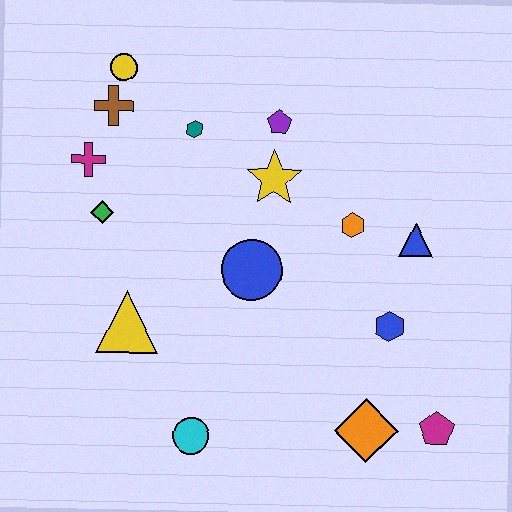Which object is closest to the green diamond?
The magenta cross is closest to the green diamond.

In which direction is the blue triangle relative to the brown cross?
The blue triangle is to the right of the brown cross.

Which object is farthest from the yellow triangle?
The magenta pentagon is farthest from the yellow triangle.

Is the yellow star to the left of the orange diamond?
Yes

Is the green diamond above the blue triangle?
Yes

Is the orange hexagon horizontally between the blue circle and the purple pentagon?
No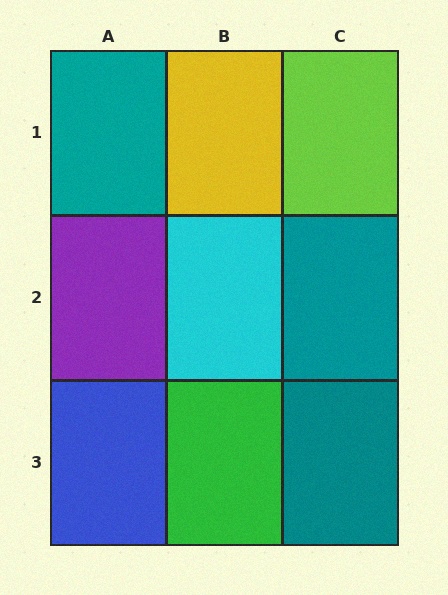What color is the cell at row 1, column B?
Yellow.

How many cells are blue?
1 cell is blue.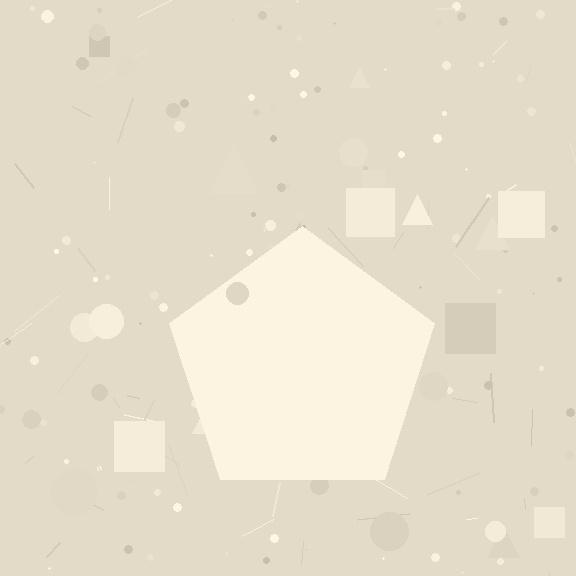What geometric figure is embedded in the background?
A pentagon is embedded in the background.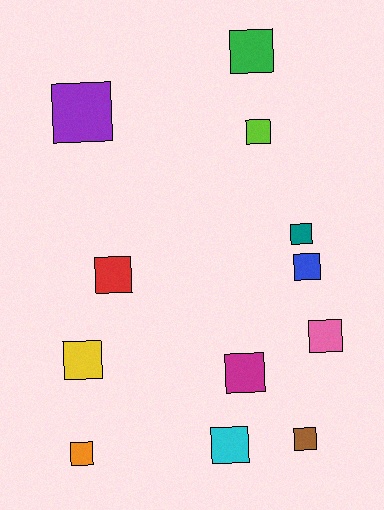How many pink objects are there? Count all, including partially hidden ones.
There is 1 pink object.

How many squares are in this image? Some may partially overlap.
There are 12 squares.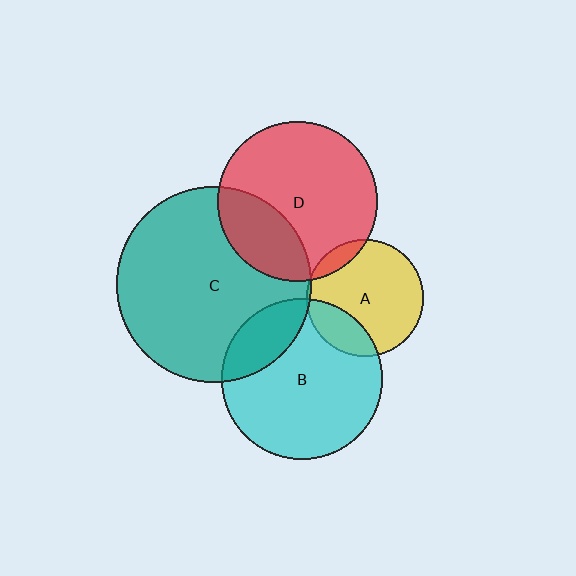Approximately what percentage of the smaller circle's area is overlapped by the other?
Approximately 20%.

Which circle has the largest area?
Circle C (teal).